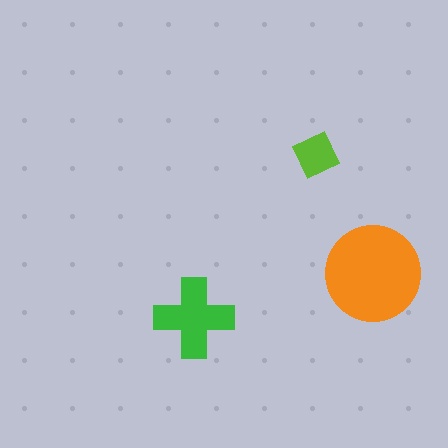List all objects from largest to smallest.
The orange circle, the green cross, the lime diamond.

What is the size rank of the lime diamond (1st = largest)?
3rd.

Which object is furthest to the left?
The green cross is leftmost.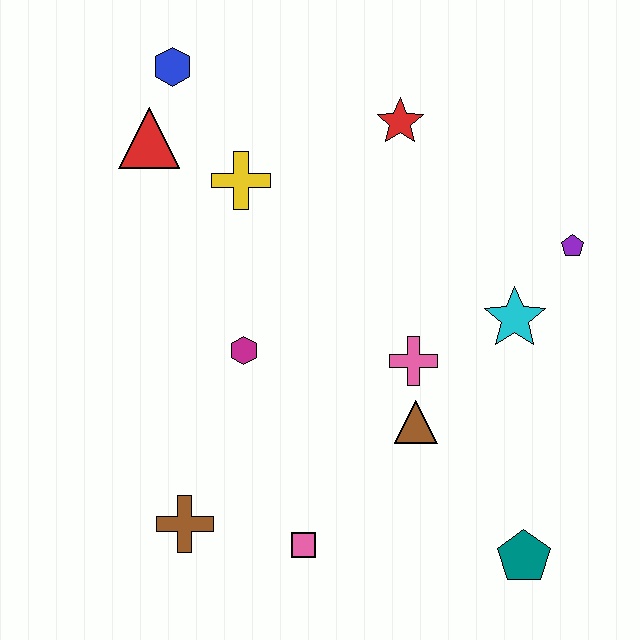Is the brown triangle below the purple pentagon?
Yes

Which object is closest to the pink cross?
The brown triangle is closest to the pink cross.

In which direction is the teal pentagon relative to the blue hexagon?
The teal pentagon is below the blue hexagon.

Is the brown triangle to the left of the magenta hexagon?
No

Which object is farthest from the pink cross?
The blue hexagon is farthest from the pink cross.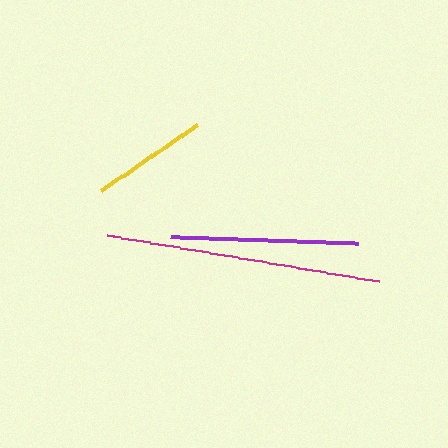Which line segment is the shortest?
The yellow line is the shortest at approximately 116 pixels.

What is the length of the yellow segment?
The yellow segment is approximately 116 pixels long.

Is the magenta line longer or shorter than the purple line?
The magenta line is longer than the purple line.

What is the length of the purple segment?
The purple segment is approximately 188 pixels long.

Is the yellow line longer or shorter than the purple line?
The purple line is longer than the yellow line.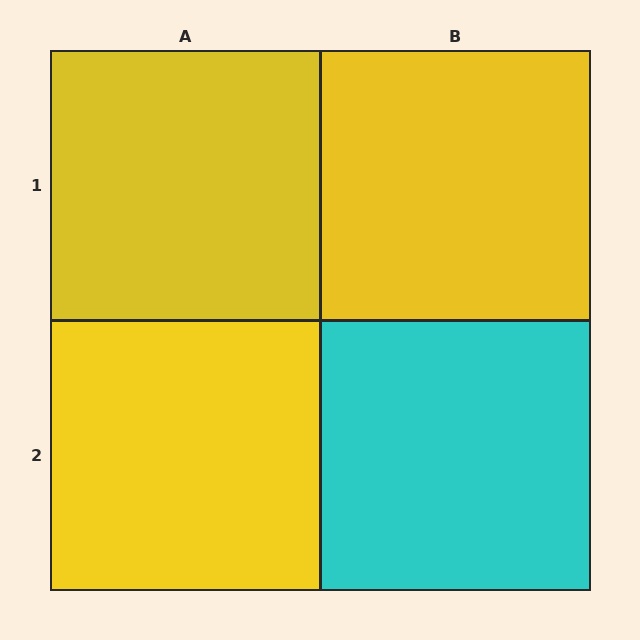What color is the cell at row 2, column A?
Yellow.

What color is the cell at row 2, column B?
Cyan.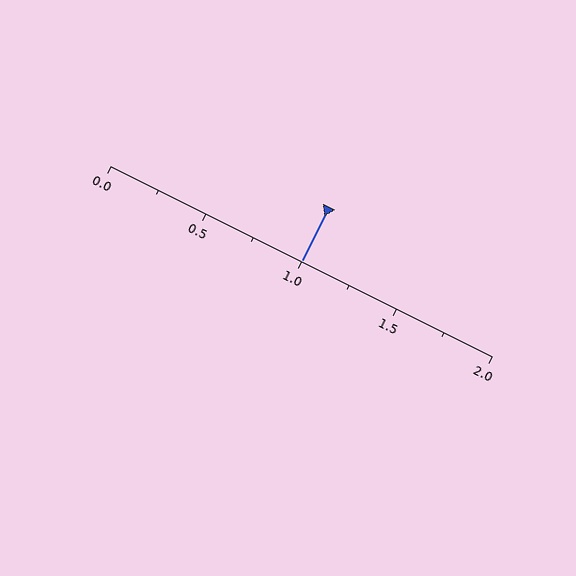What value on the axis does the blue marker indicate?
The marker indicates approximately 1.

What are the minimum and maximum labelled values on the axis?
The axis runs from 0.0 to 2.0.